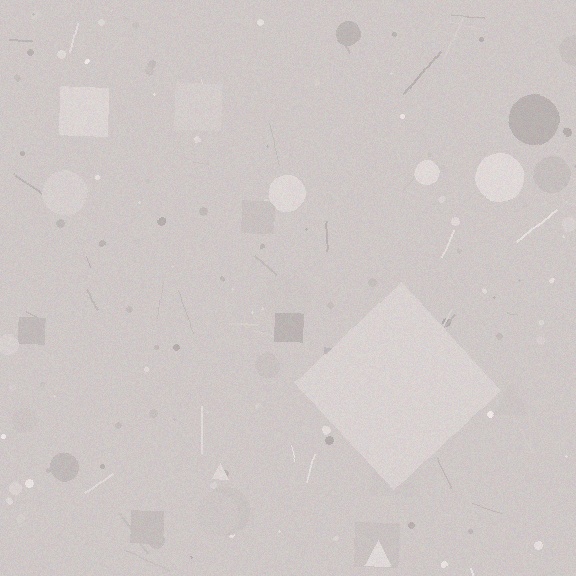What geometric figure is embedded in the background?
A diamond is embedded in the background.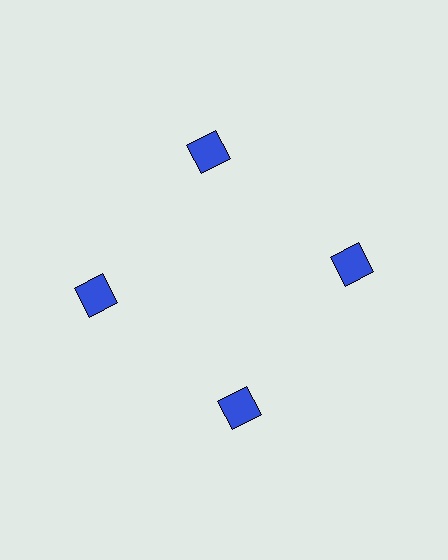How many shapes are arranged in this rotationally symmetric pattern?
There are 4 shapes, arranged in 4 groups of 1.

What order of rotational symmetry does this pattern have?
This pattern has 4-fold rotational symmetry.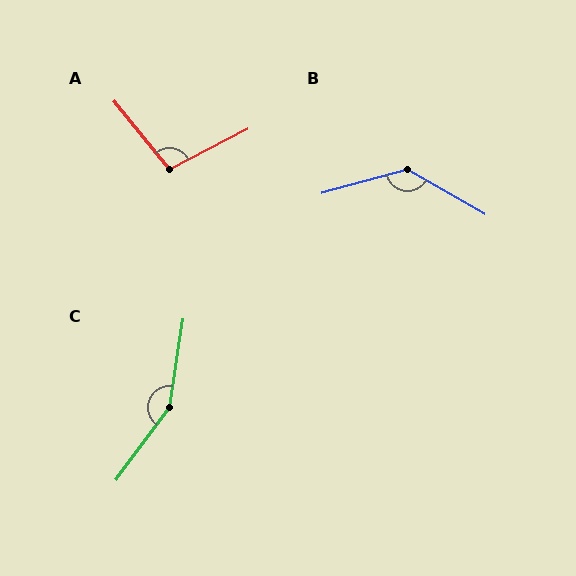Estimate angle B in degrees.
Approximately 135 degrees.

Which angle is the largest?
C, at approximately 152 degrees.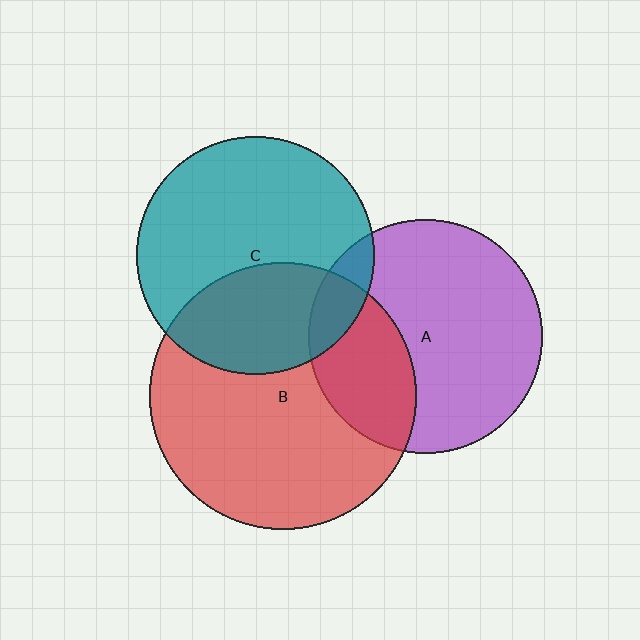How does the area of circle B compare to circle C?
Approximately 1.3 times.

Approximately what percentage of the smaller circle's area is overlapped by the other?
Approximately 30%.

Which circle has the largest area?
Circle B (red).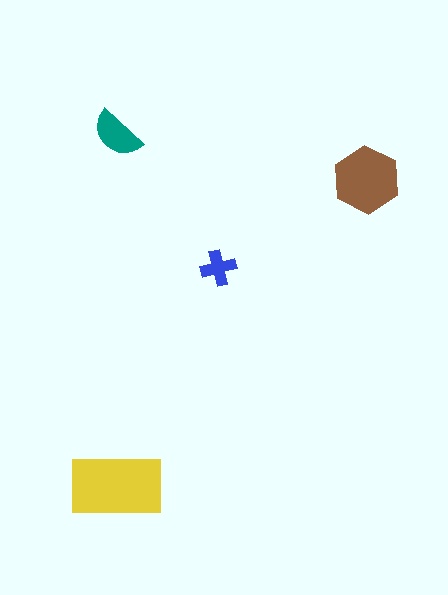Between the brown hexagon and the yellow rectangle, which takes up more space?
The yellow rectangle.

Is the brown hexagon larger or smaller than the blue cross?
Larger.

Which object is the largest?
The yellow rectangle.